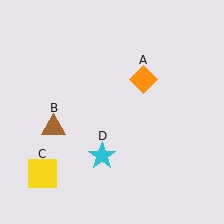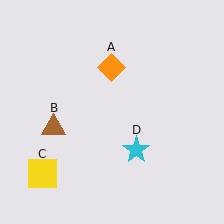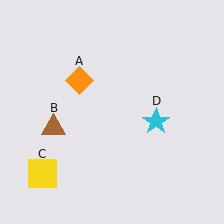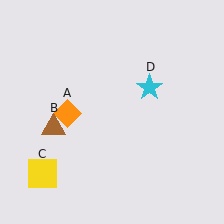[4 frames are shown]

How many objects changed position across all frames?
2 objects changed position: orange diamond (object A), cyan star (object D).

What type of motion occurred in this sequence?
The orange diamond (object A), cyan star (object D) rotated counterclockwise around the center of the scene.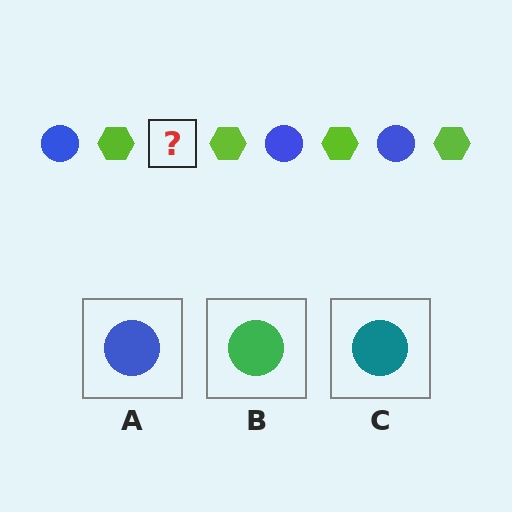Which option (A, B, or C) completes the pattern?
A.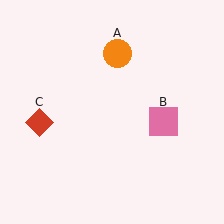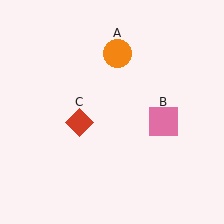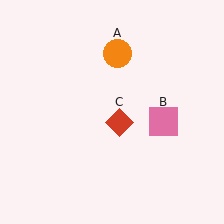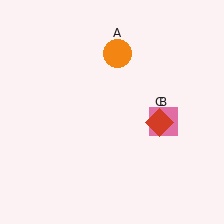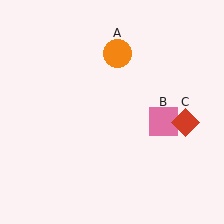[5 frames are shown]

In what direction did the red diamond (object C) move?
The red diamond (object C) moved right.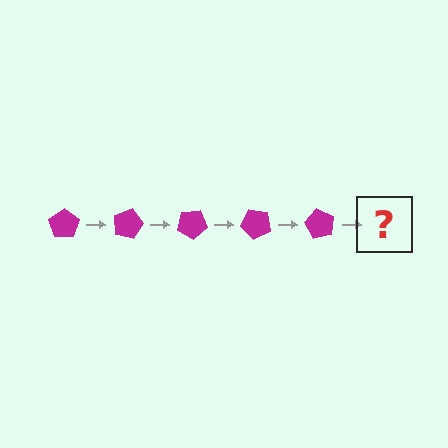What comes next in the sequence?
The next element should be a magenta pentagon rotated 75 degrees.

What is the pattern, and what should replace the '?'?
The pattern is that the pentagon rotates 15 degrees each step. The '?' should be a magenta pentagon rotated 75 degrees.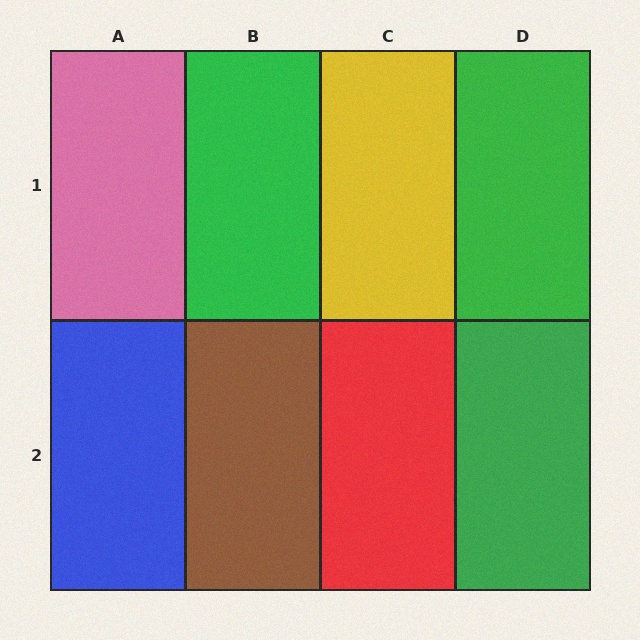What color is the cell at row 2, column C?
Red.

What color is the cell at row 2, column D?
Green.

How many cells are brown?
1 cell is brown.